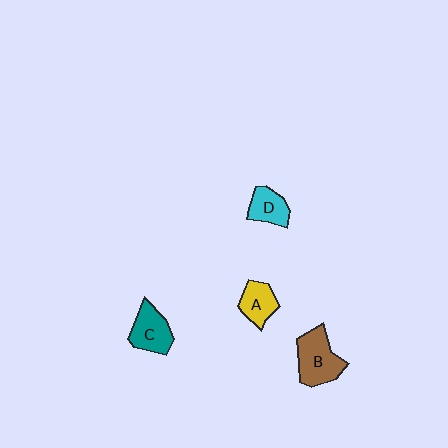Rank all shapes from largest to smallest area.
From largest to smallest: B (brown), C (teal), A (yellow), D (cyan).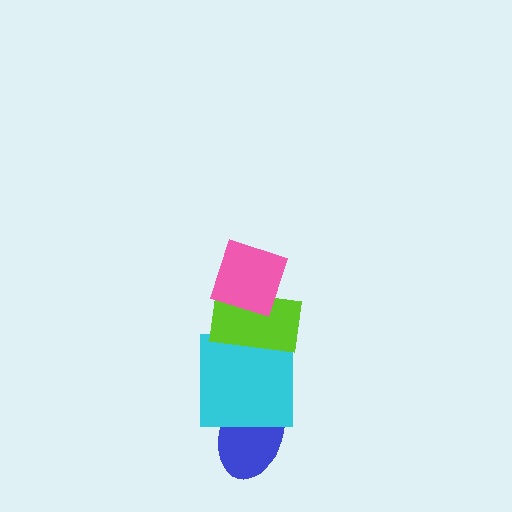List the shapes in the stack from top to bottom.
From top to bottom: the pink diamond, the lime rectangle, the cyan square, the blue ellipse.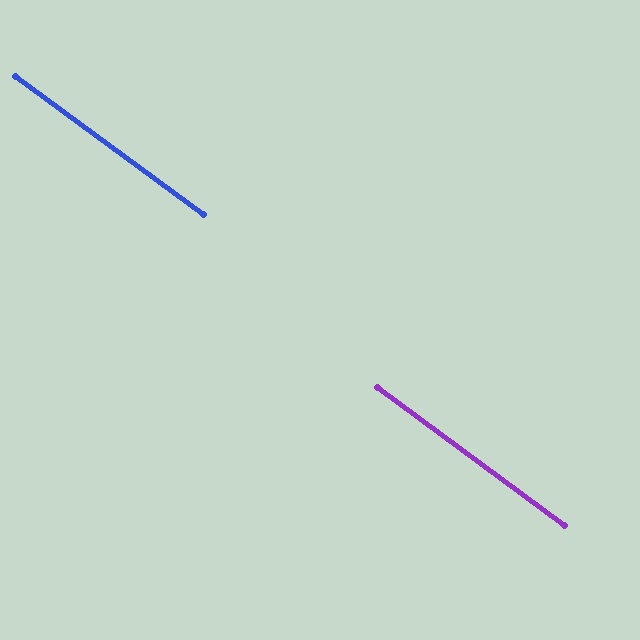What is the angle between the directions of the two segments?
Approximately 0 degrees.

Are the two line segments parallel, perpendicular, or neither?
Parallel — their directions differ by only 0.4°.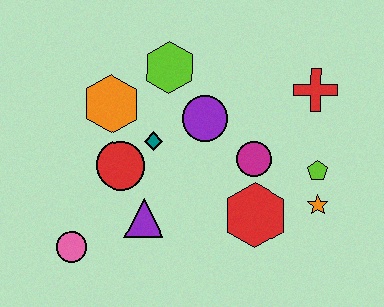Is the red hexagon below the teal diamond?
Yes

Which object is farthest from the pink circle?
The red cross is farthest from the pink circle.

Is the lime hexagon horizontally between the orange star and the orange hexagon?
Yes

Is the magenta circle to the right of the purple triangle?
Yes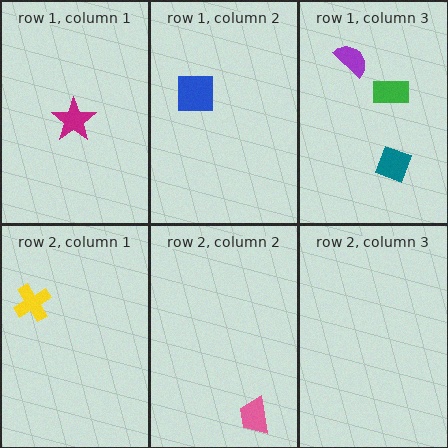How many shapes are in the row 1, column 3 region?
3.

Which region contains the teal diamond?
The row 1, column 3 region.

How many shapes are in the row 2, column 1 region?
1.